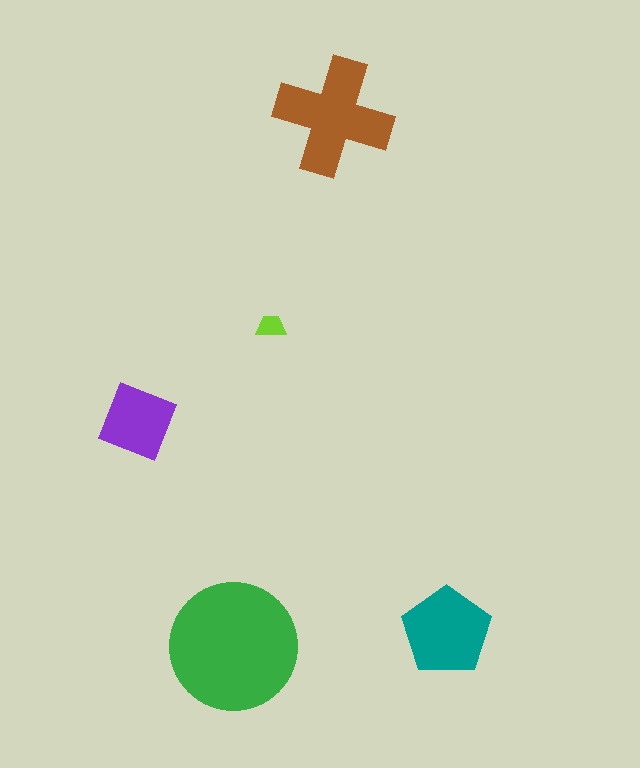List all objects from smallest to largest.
The lime trapezoid, the purple diamond, the teal pentagon, the brown cross, the green circle.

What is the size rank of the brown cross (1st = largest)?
2nd.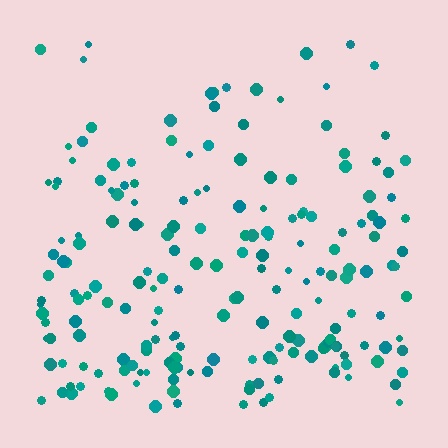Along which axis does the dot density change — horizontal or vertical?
Vertical.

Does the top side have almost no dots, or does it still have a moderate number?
Still a moderate number, just noticeably fewer than the bottom.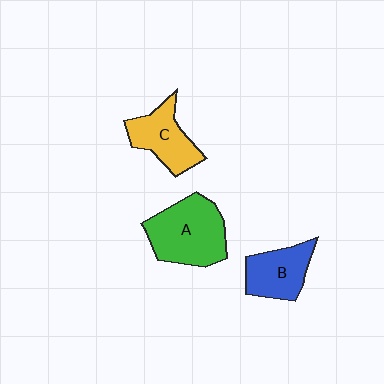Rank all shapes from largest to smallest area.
From largest to smallest: A (green), C (yellow), B (blue).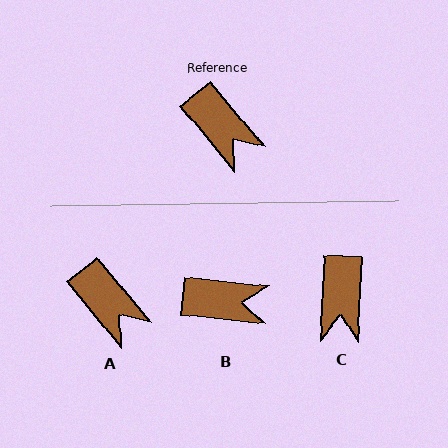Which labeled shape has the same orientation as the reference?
A.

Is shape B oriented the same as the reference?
No, it is off by about 44 degrees.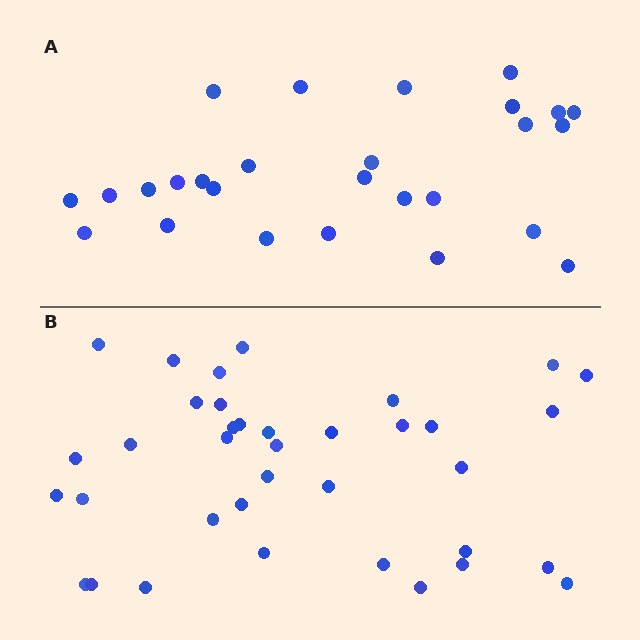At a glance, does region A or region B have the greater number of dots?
Region B (the bottom region) has more dots.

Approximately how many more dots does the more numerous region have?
Region B has roughly 10 or so more dots than region A.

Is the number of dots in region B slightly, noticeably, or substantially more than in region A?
Region B has noticeably more, but not dramatically so. The ratio is roughly 1.4 to 1.